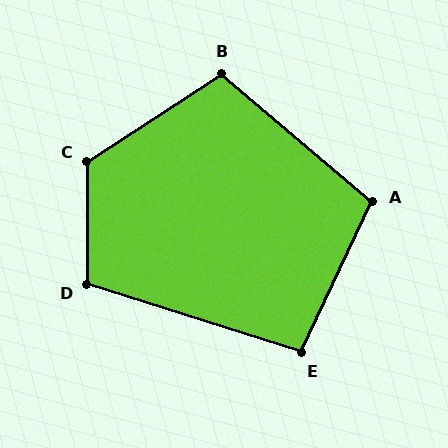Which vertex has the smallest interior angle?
E, at approximately 98 degrees.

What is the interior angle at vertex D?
Approximately 107 degrees (obtuse).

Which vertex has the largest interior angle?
C, at approximately 123 degrees.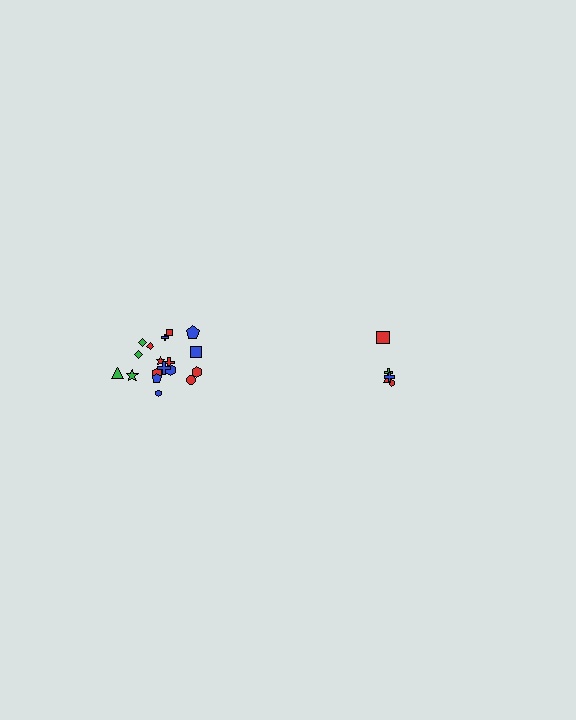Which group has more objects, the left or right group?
The left group.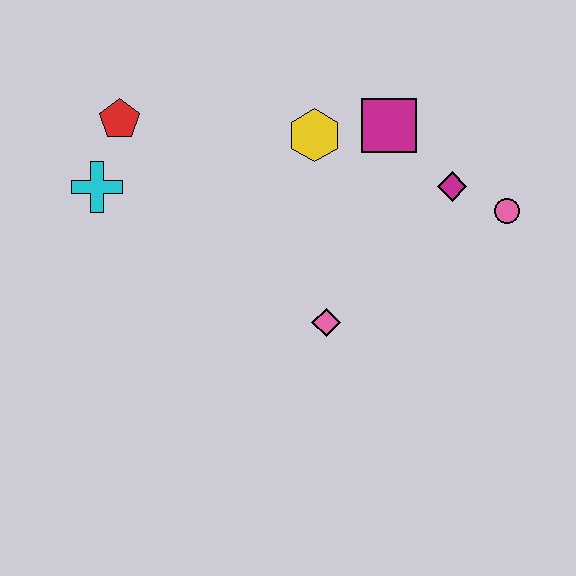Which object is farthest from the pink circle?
The cyan cross is farthest from the pink circle.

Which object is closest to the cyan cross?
The red pentagon is closest to the cyan cross.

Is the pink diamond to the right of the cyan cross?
Yes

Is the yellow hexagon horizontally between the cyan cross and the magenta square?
Yes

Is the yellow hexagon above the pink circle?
Yes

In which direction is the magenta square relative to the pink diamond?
The magenta square is above the pink diamond.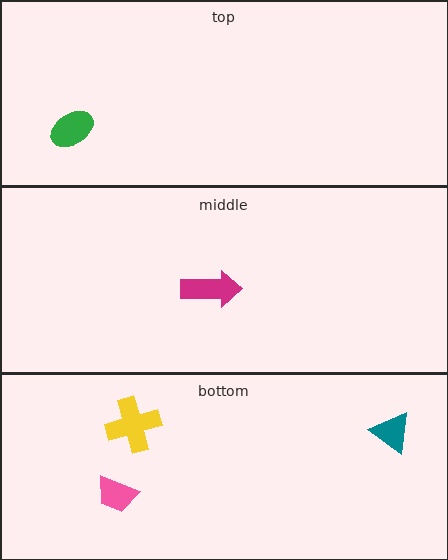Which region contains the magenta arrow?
The middle region.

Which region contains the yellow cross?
The bottom region.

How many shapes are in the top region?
1.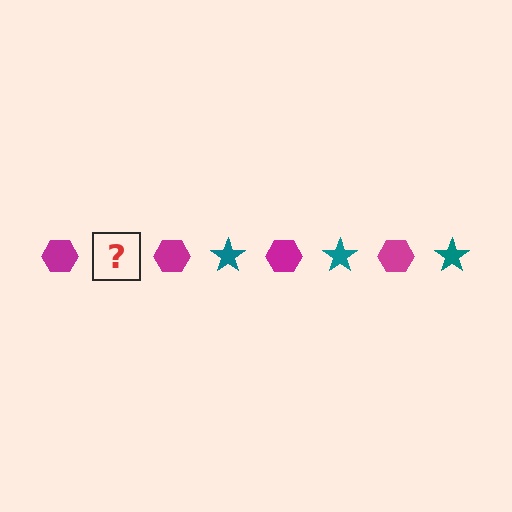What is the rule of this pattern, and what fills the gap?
The rule is that the pattern alternates between magenta hexagon and teal star. The gap should be filled with a teal star.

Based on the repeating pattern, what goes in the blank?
The blank should be a teal star.